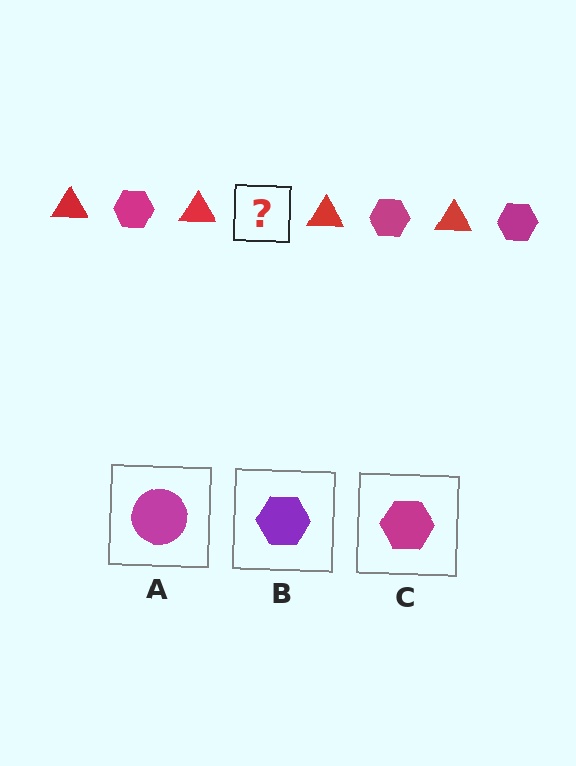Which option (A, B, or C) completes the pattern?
C.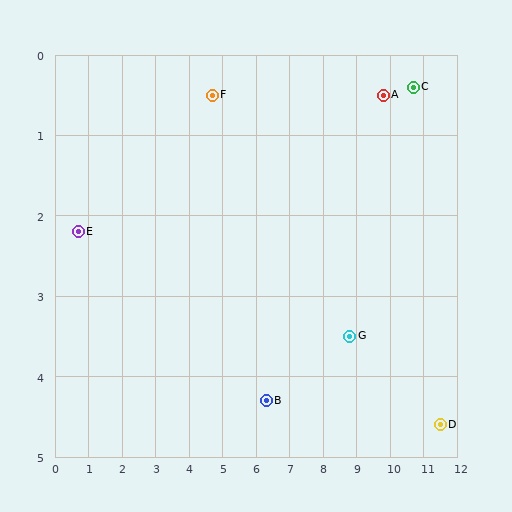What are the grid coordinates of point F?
Point F is at approximately (4.7, 0.5).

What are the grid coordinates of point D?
Point D is at approximately (11.5, 4.6).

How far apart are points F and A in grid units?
Points F and A are about 5.1 grid units apart.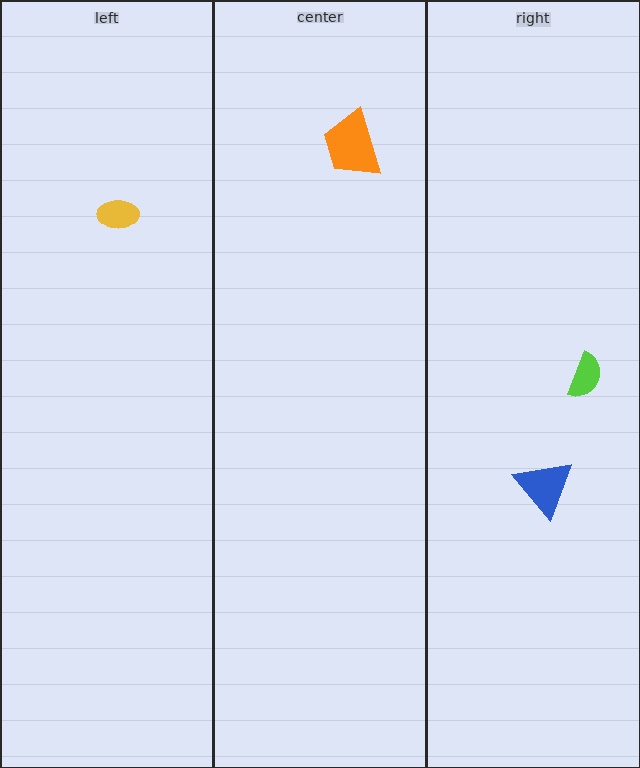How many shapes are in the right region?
2.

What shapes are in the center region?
The orange trapezoid.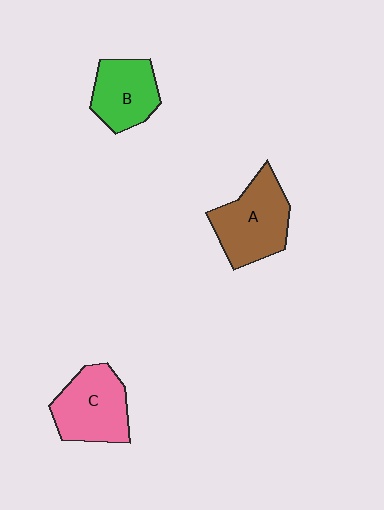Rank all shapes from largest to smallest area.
From largest to smallest: A (brown), C (pink), B (green).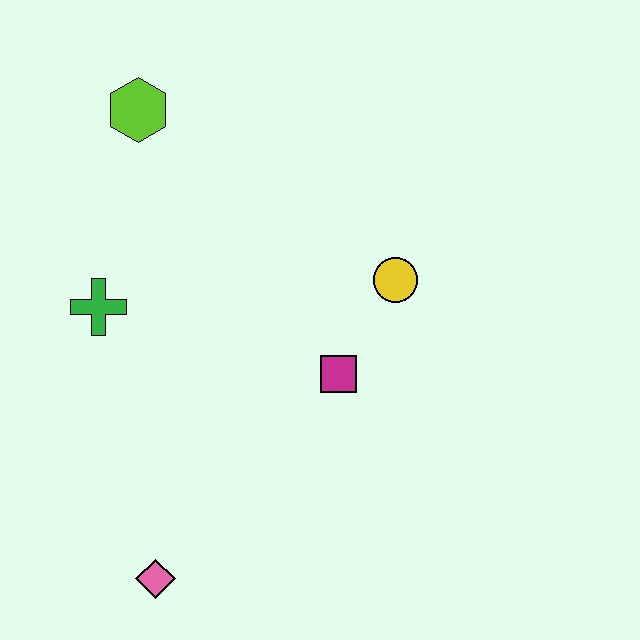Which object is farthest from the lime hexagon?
The pink diamond is farthest from the lime hexagon.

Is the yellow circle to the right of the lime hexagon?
Yes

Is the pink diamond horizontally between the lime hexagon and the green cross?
No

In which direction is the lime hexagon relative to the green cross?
The lime hexagon is above the green cross.